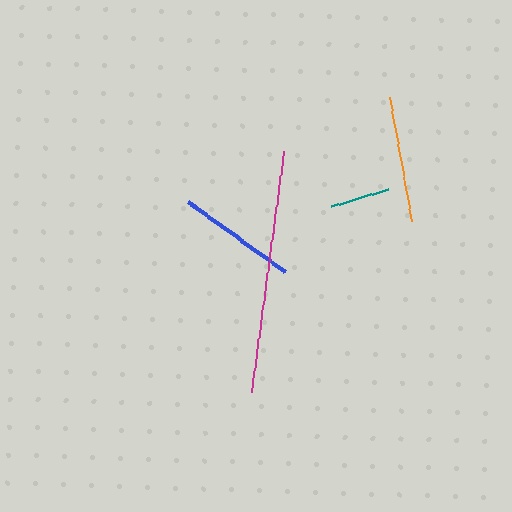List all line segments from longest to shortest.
From longest to shortest: magenta, orange, blue, teal.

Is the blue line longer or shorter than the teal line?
The blue line is longer than the teal line.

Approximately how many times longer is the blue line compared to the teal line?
The blue line is approximately 2.0 times the length of the teal line.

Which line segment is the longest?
The magenta line is the longest at approximately 243 pixels.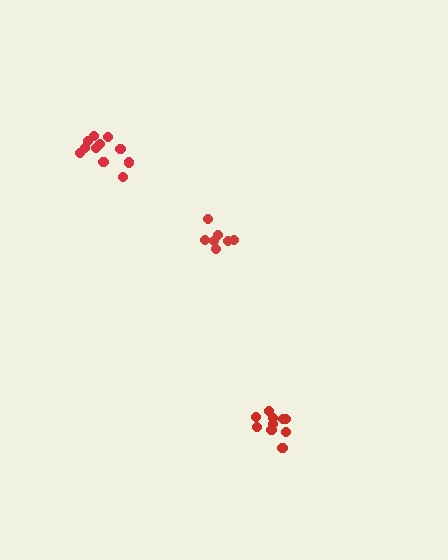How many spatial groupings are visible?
There are 3 spatial groupings.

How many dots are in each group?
Group 1: 7 dots, Group 2: 10 dots, Group 3: 11 dots (28 total).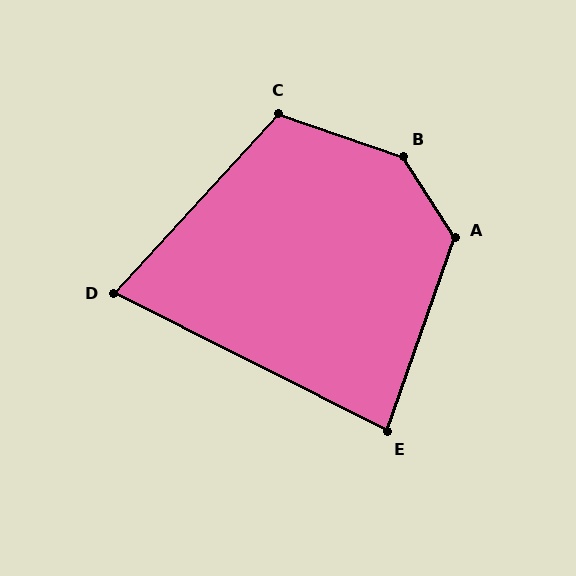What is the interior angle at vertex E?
Approximately 82 degrees (acute).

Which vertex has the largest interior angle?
B, at approximately 142 degrees.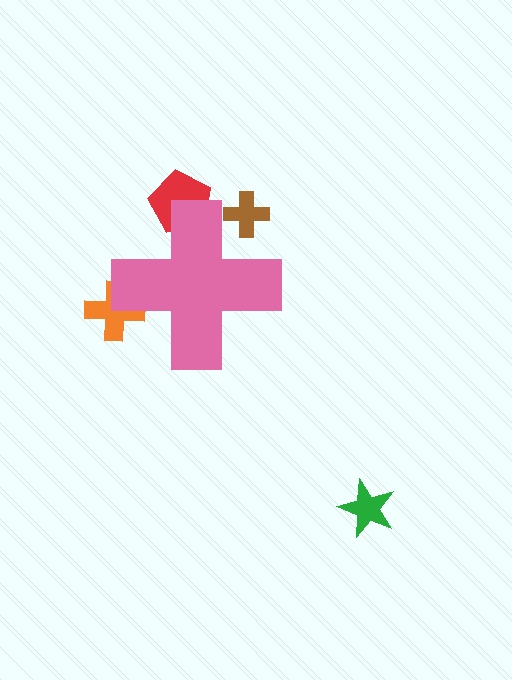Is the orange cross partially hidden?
Yes, the orange cross is partially hidden behind the pink cross.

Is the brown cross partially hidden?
Yes, the brown cross is partially hidden behind the pink cross.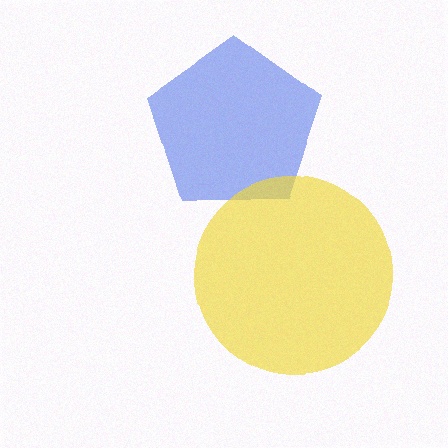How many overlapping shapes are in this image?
There are 2 overlapping shapes in the image.